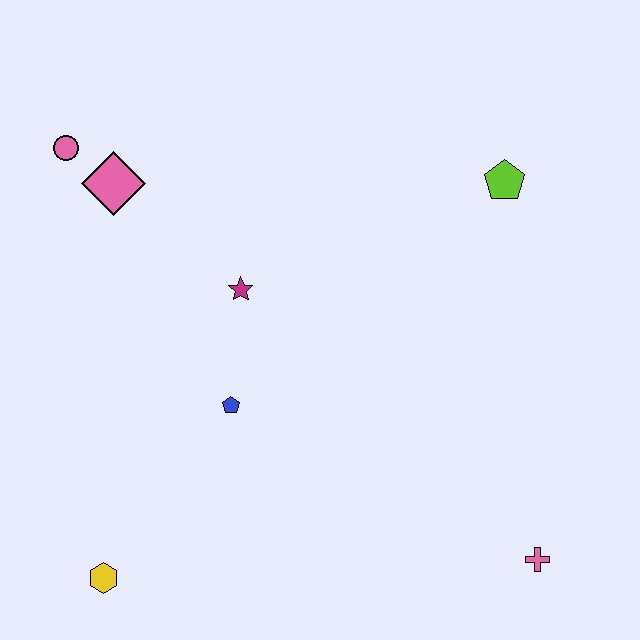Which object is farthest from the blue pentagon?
The lime pentagon is farthest from the blue pentagon.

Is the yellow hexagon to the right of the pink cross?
No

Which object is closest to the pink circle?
The pink diamond is closest to the pink circle.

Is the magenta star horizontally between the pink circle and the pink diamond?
No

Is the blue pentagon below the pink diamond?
Yes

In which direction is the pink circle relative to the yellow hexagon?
The pink circle is above the yellow hexagon.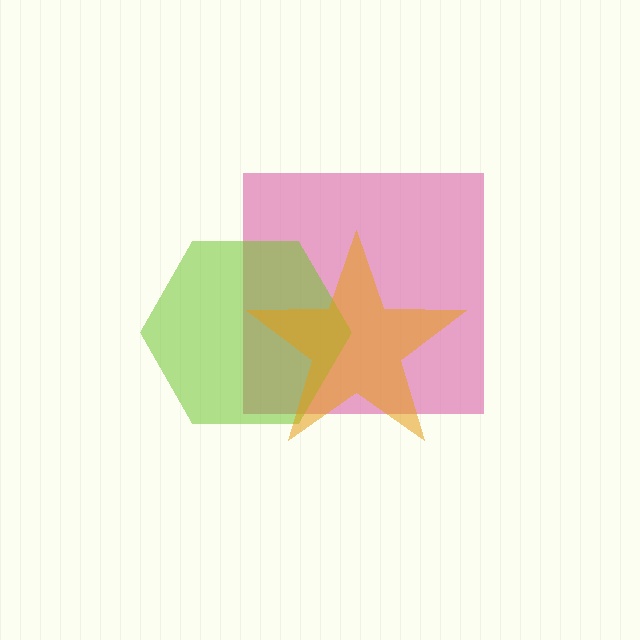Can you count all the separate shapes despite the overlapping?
Yes, there are 3 separate shapes.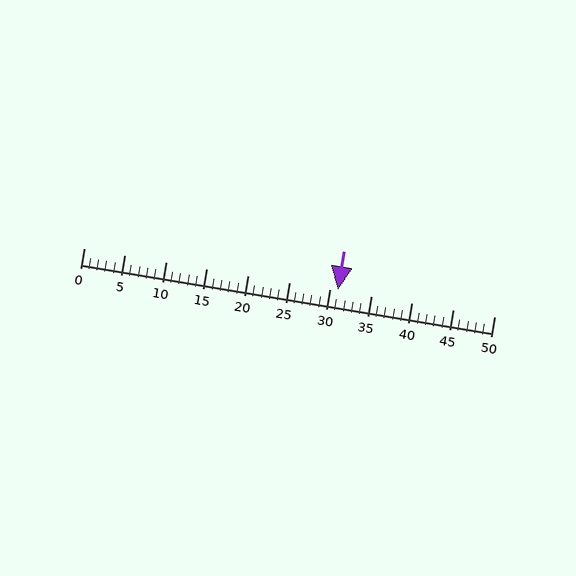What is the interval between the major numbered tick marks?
The major tick marks are spaced 5 units apart.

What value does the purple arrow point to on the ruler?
The purple arrow points to approximately 31.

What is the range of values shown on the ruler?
The ruler shows values from 0 to 50.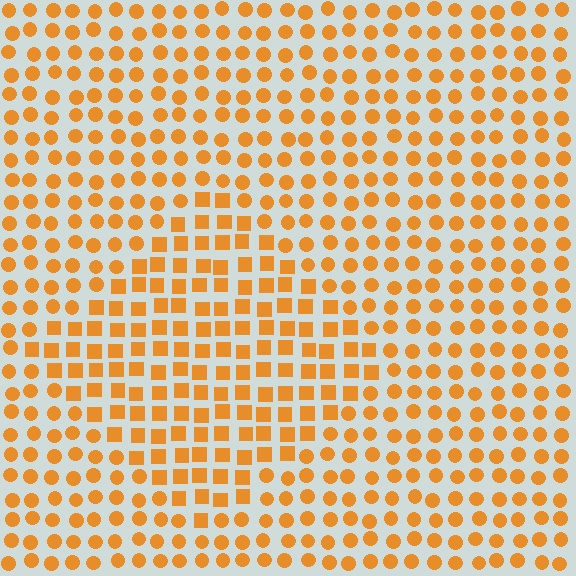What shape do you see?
I see a diamond.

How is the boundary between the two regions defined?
The boundary is defined by a change in element shape: squares inside vs. circles outside. All elements share the same color and spacing.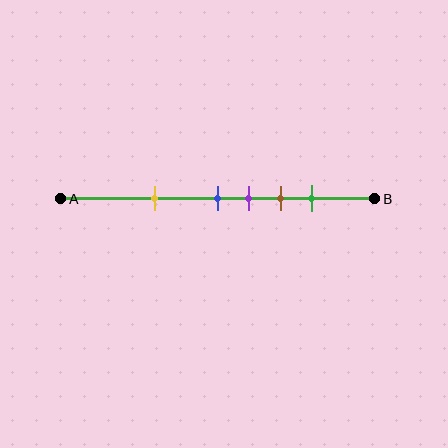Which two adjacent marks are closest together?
The blue and purple marks are the closest adjacent pair.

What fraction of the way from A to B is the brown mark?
The brown mark is approximately 70% (0.7) of the way from A to B.